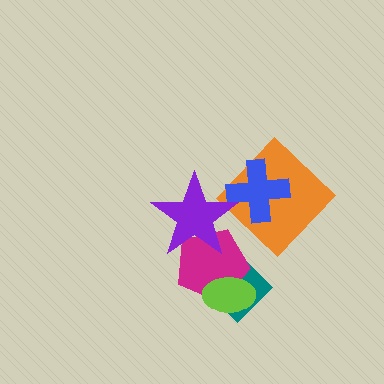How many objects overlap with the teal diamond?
2 objects overlap with the teal diamond.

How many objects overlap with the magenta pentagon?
3 objects overlap with the magenta pentagon.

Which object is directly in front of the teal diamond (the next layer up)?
The magenta pentagon is directly in front of the teal diamond.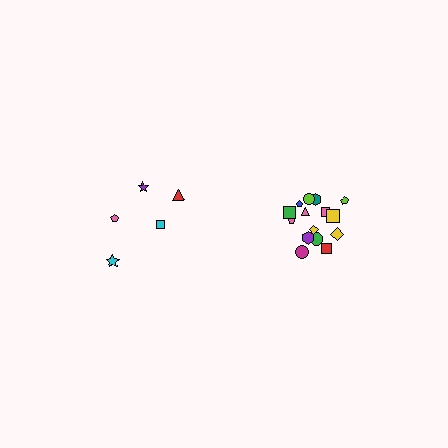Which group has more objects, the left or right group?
The right group.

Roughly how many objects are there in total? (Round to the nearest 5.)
Roughly 20 objects in total.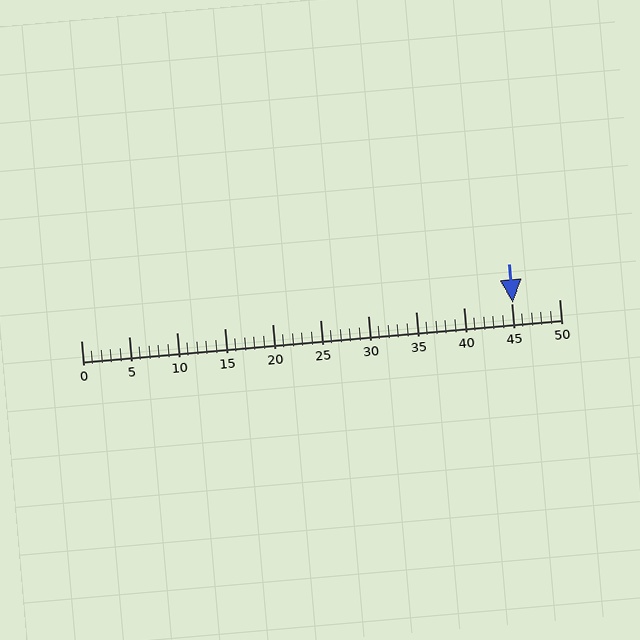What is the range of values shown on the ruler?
The ruler shows values from 0 to 50.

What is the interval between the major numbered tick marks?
The major tick marks are spaced 5 units apart.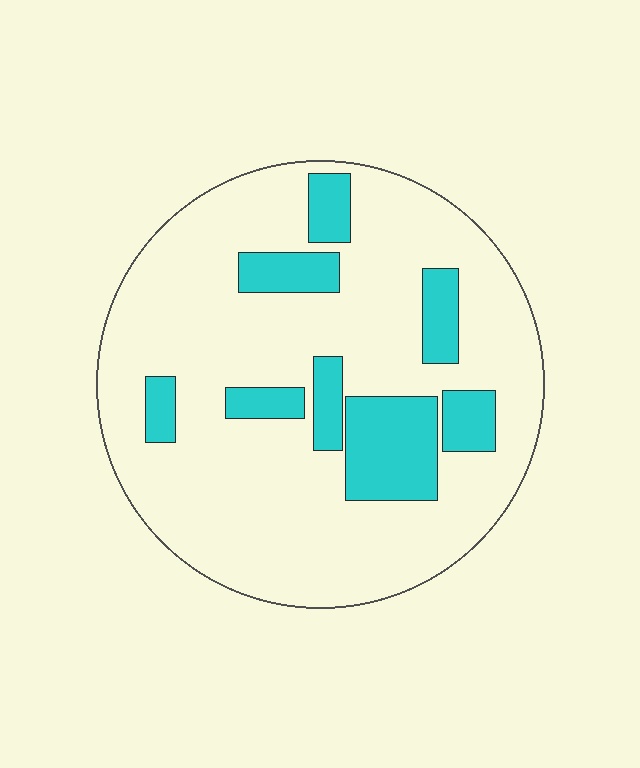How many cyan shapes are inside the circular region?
8.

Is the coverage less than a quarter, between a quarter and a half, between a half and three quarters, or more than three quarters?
Less than a quarter.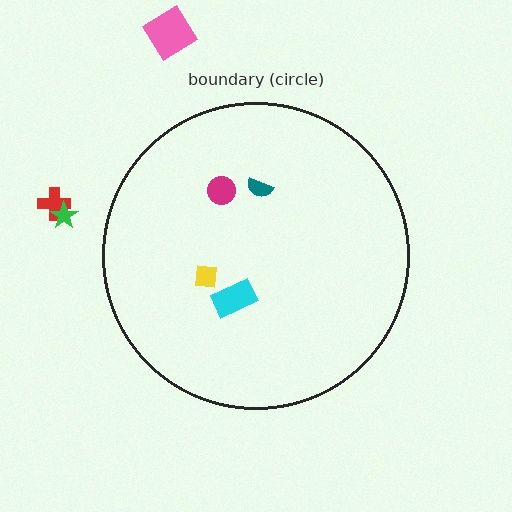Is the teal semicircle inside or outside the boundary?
Inside.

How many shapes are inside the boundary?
4 inside, 3 outside.